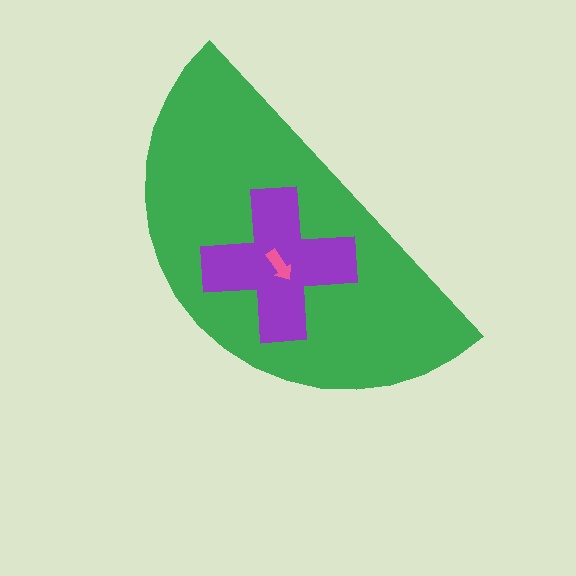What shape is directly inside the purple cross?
The pink arrow.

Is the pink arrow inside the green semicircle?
Yes.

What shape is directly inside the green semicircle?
The purple cross.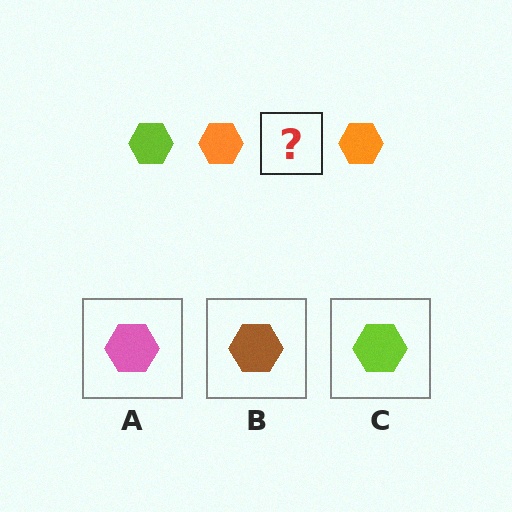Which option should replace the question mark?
Option C.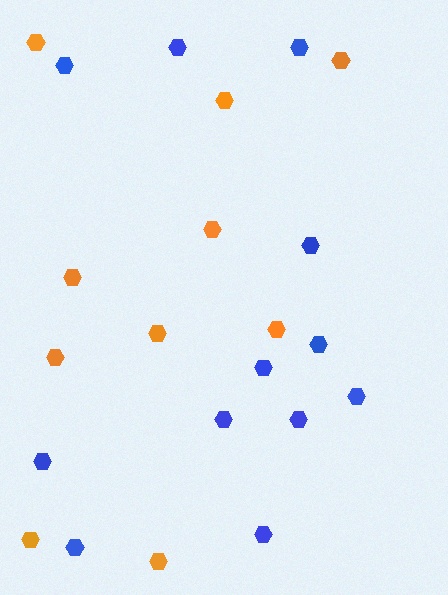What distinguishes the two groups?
There are 2 groups: one group of blue hexagons (12) and one group of orange hexagons (10).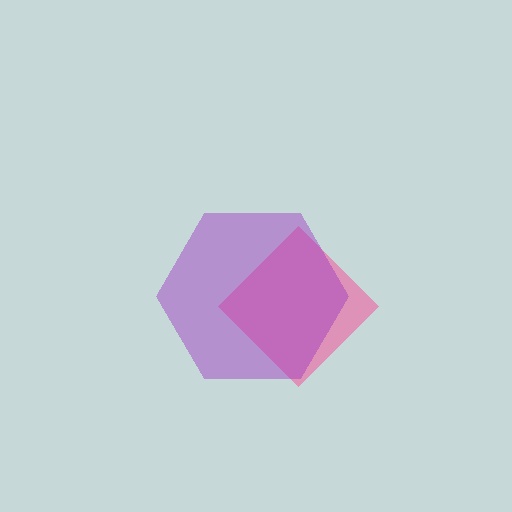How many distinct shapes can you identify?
There are 2 distinct shapes: a pink diamond, a purple hexagon.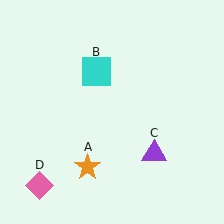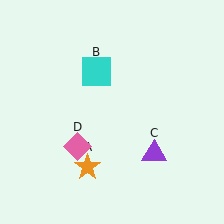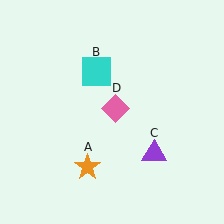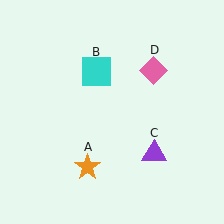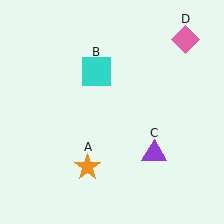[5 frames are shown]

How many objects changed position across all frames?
1 object changed position: pink diamond (object D).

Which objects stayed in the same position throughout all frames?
Orange star (object A) and cyan square (object B) and purple triangle (object C) remained stationary.